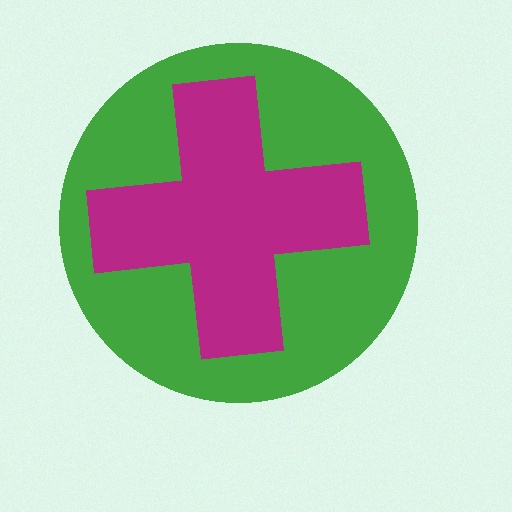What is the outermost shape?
The green circle.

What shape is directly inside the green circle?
The magenta cross.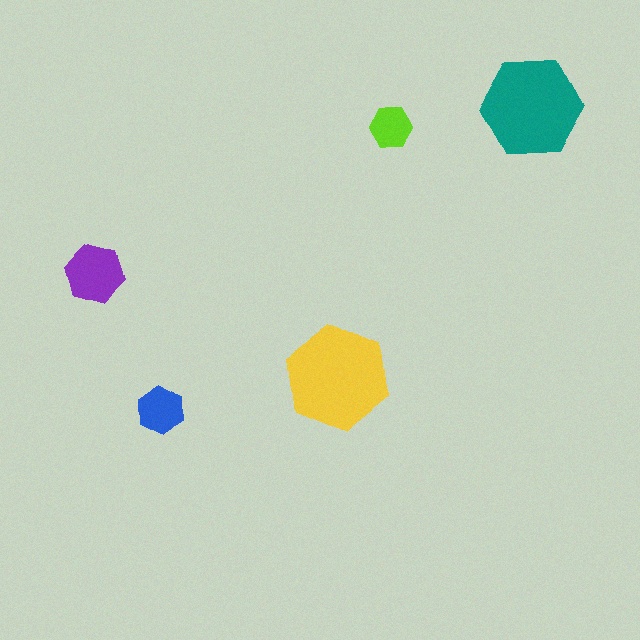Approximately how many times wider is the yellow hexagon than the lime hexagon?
About 2.5 times wider.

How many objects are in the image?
There are 5 objects in the image.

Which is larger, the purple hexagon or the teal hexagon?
The teal one.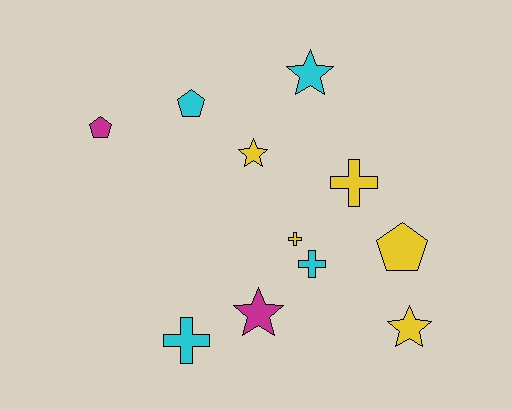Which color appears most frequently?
Yellow, with 5 objects.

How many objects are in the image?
There are 11 objects.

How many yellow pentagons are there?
There is 1 yellow pentagon.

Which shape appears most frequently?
Star, with 4 objects.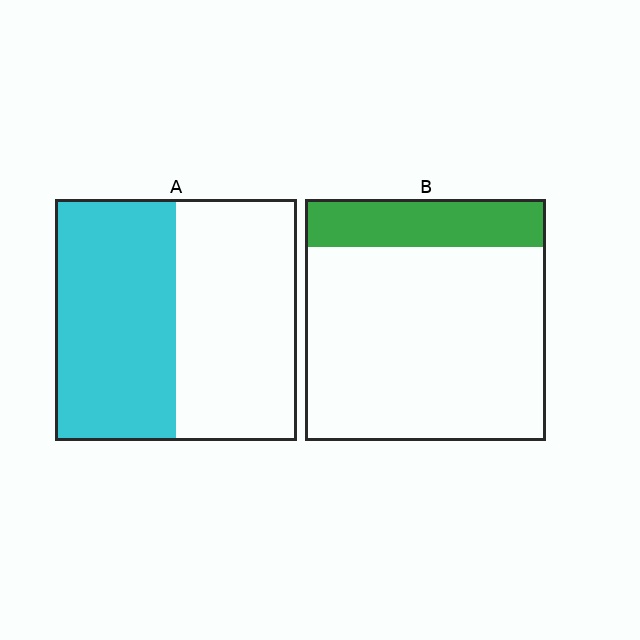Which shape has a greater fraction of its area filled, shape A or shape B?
Shape A.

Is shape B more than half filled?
No.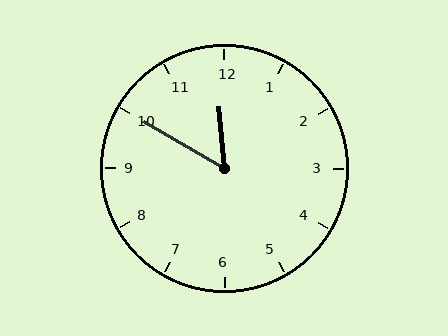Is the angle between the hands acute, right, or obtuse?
It is acute.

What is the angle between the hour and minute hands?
Approximately 55 degrees.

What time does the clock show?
11:50.